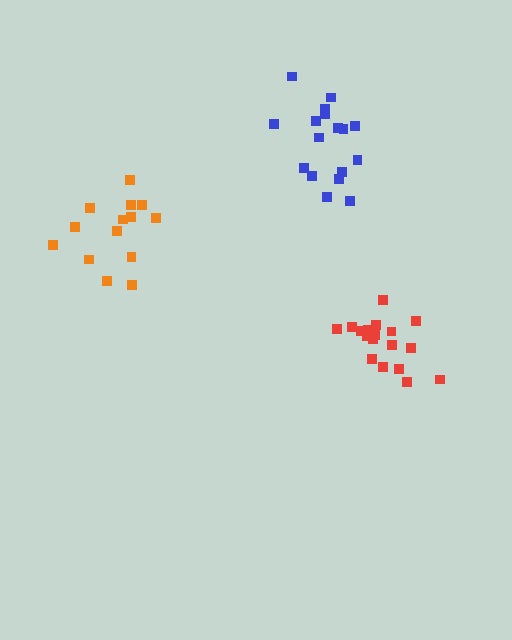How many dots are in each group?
Group 1: 17 dots, Group 2: 14 dots, Group 3: 18 dots (49 total).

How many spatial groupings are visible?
There are 3 spatial groupings.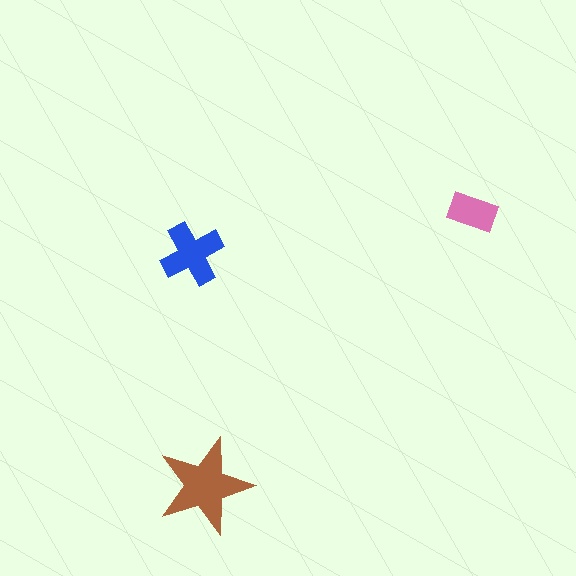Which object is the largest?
The brown star.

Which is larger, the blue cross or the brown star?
The brown star.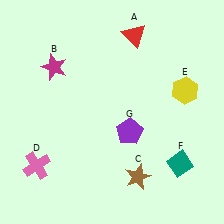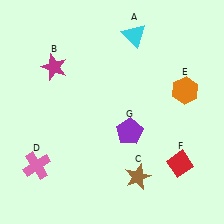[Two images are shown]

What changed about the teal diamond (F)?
In Image 1, F is teal. In Image 2, it changed to red.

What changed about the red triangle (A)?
In Image 1, A is red. In Image 2, it changed to cyan.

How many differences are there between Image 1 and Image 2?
There are 3 differences between the two images.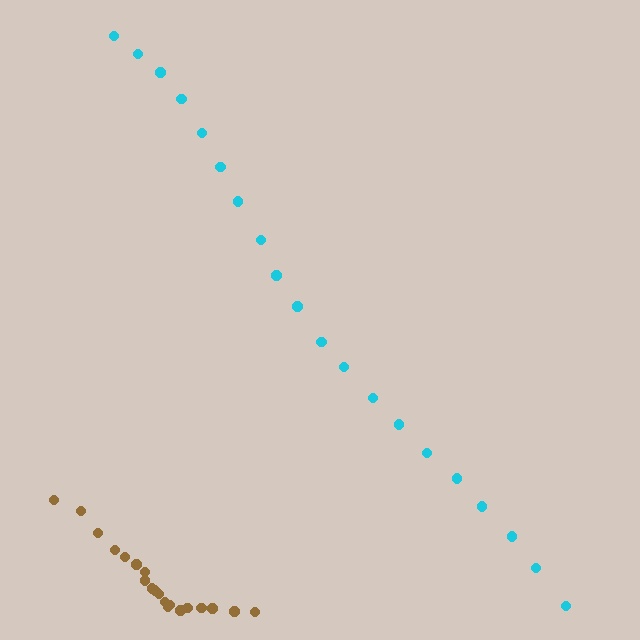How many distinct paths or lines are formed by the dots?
There are 2 distinct paths.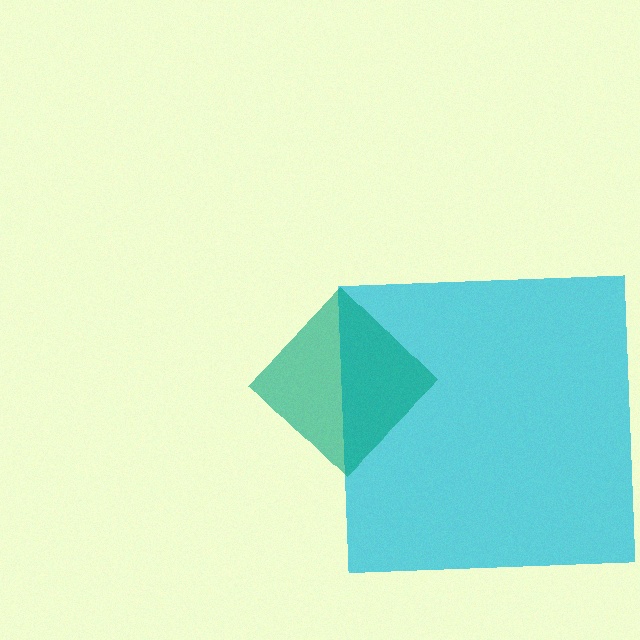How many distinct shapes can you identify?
There are 2 distinct shapes: a cyan square, a teal diamond.